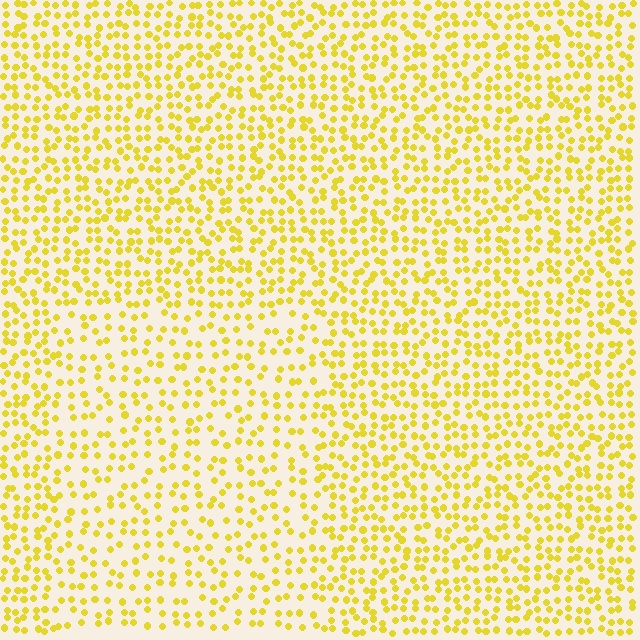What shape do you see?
I see a rectangle.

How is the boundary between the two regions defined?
The boundary is defined by a change in element density (approximately 1.6x ratio). All elements are the same color, size, and shape.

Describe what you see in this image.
The image contains small yellow elements arranged at two different densities. A rectangle-shaped region is visible where the elements are less densely packed than the surrounding area.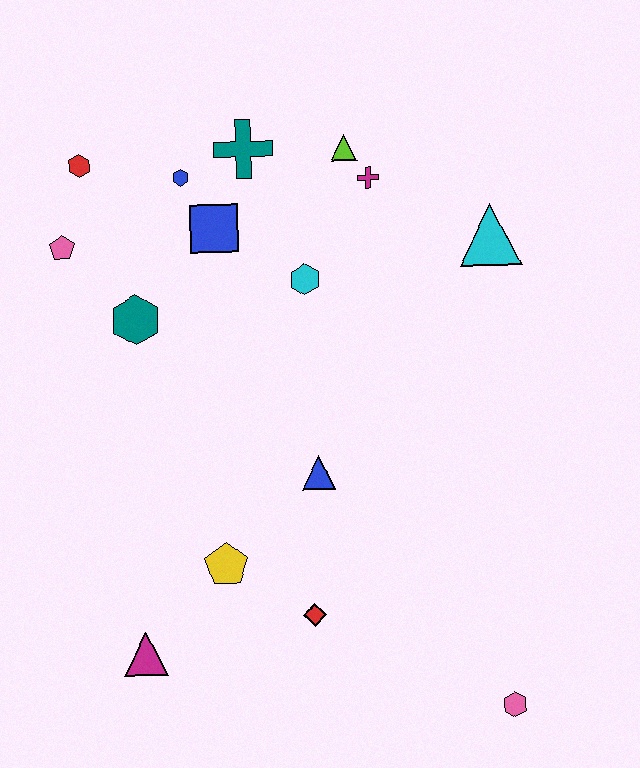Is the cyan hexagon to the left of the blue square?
No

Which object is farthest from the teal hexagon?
The pink hexagon is farthest from the teal hexagon.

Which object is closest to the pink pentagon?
The red hexagon is closest to the pink pentagon.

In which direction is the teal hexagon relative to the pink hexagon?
The teal hexagon is above the pink hexagon.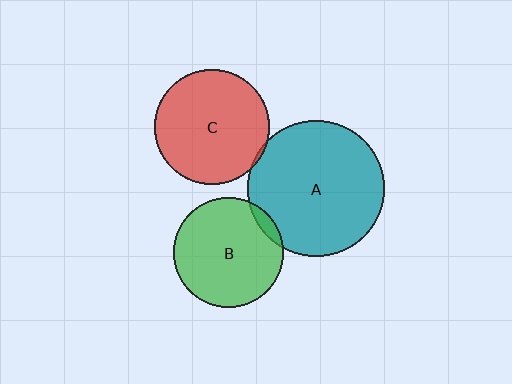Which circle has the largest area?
Circle A (teal).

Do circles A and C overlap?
Yes.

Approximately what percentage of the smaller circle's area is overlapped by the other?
Approximately 5%.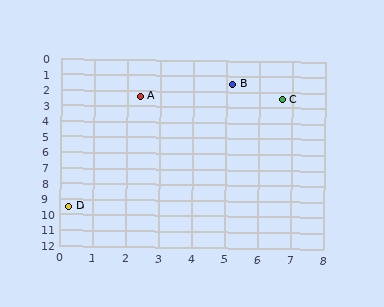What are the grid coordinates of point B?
Point B is at approximately (5.2, 1.5).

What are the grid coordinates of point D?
Point D is at approximately (0.3, 9.5).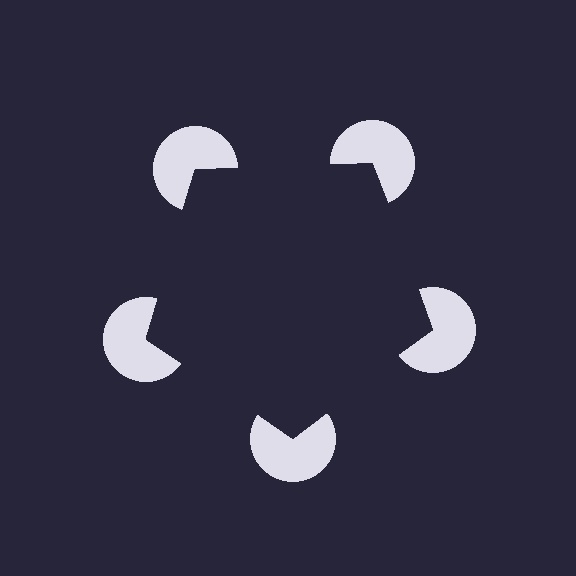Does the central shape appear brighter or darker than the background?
It typically appears slightly darker than the background, even though no actual brightness change is drawn.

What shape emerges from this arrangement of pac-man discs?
An illusory pentagon — its edges are inferred from the aligned wedge cuts in the pac-man discs, not physically drawn.